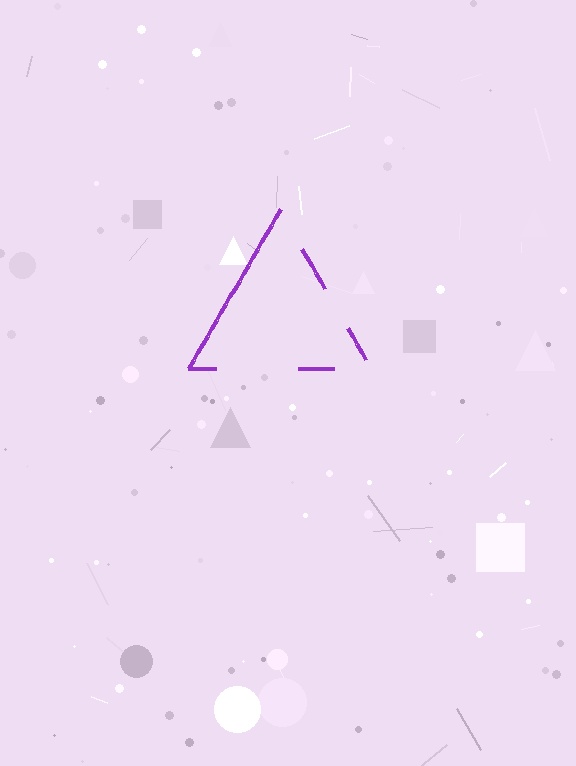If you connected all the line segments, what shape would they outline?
They would outline a triangle.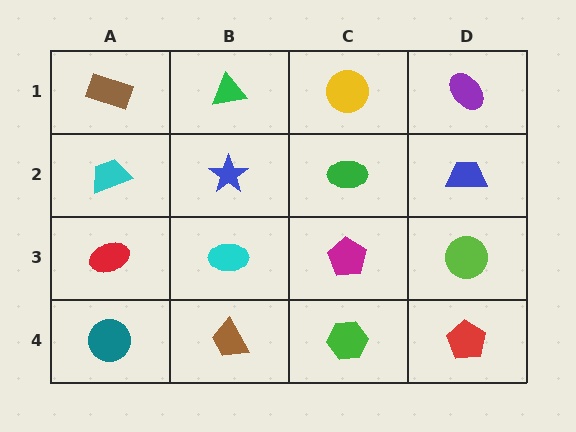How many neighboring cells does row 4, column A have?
2.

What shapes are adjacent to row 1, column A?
A cyan trapezoid (row 2, column A), a green triangle (row 1, column B).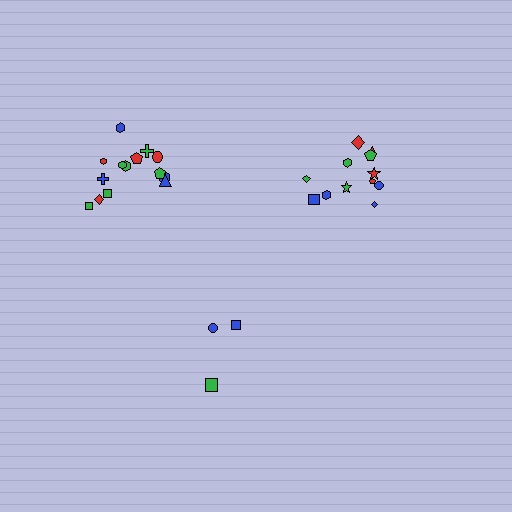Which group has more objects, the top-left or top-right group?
The top-left group.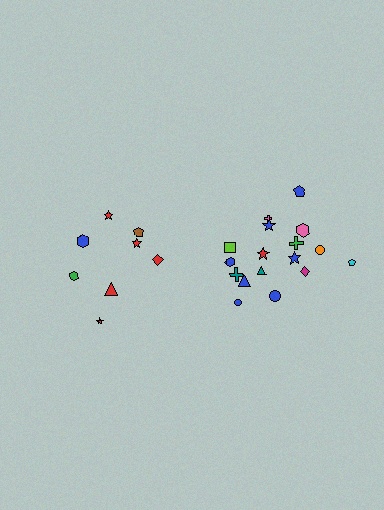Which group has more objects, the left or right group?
The right group.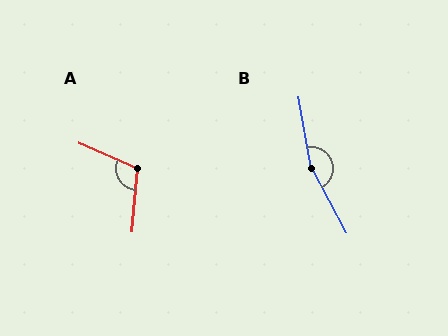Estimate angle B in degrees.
Approximately 162 degrees.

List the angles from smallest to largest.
A (108°), B (162°).